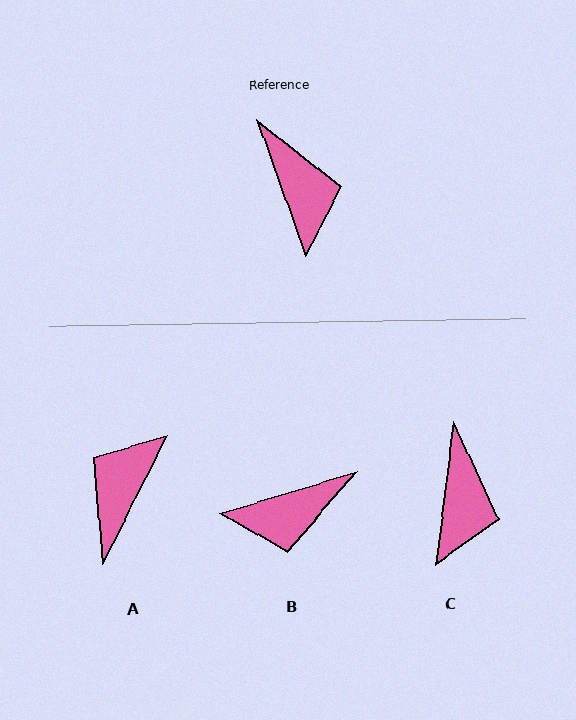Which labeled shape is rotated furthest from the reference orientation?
A, about 134 degrees away.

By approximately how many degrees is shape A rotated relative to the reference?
Approximately 134 degrees counter-clockwise.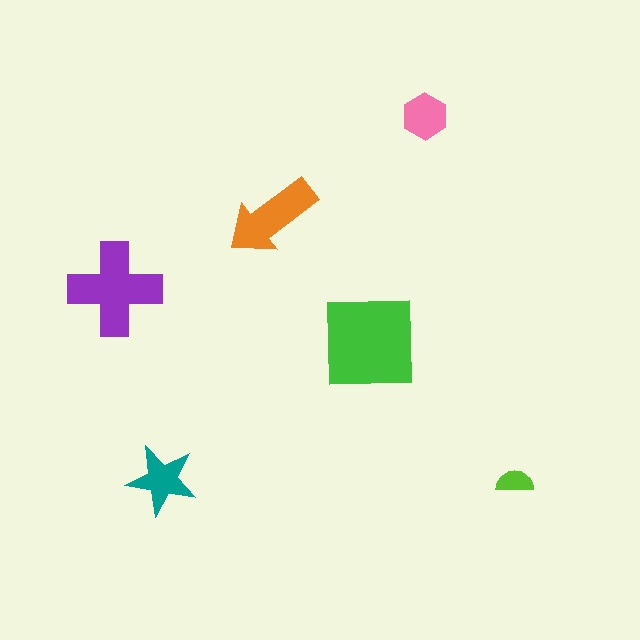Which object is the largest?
The green square.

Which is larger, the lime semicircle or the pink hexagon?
The pink hexagon.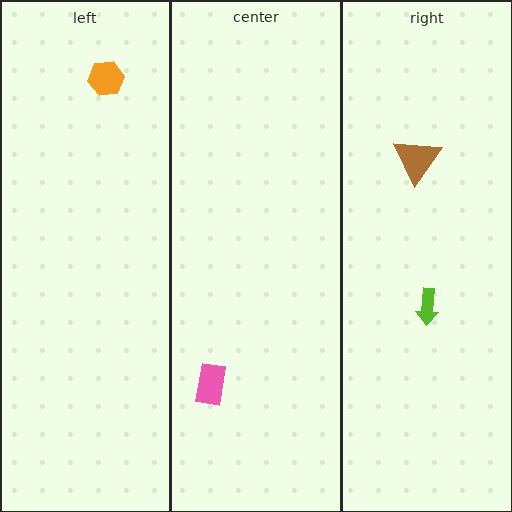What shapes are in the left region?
The orange hexagon.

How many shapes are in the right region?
2.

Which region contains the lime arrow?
The right region.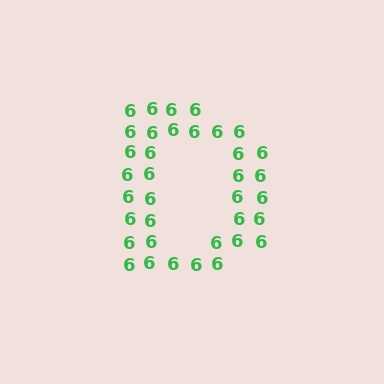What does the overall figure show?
The overall figure shows the letter D.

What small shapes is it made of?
It is made of small digit 6's.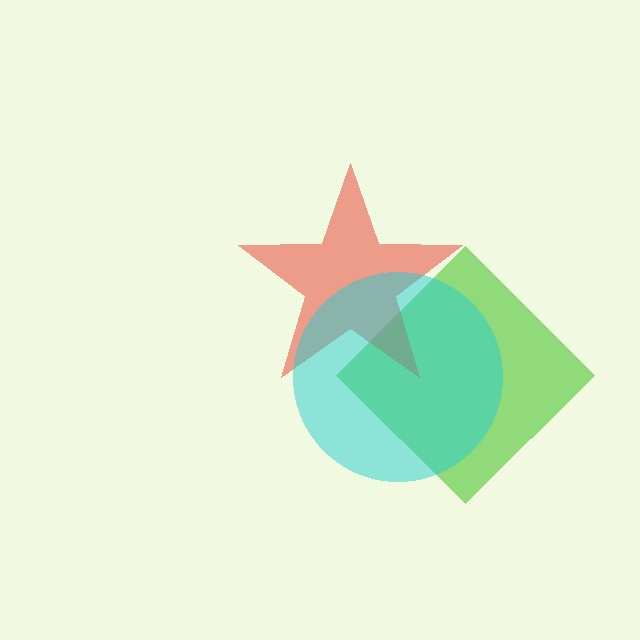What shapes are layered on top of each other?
The layered shapes are: a lime diamond, a red star, a cyan circle.